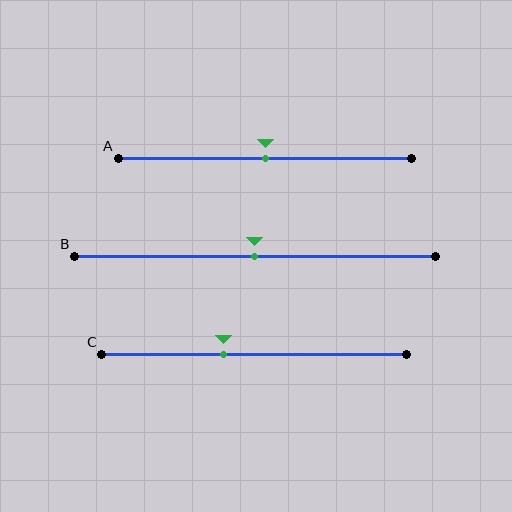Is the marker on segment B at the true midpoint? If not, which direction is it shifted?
Yes, the marker on segment B is at the true midpoint.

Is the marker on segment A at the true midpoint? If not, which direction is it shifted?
Yes, the marker on segment A is at the true midpoint.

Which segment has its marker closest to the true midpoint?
Segment A has its marker closest to the true midpoint.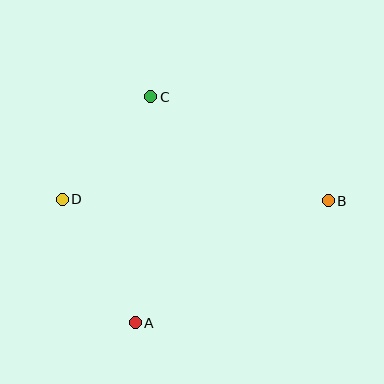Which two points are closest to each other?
Points C and D are closest to each other.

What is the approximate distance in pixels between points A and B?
The distance between A and B is approximately 228 pixels.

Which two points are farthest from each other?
Points B and D are farthest from each other.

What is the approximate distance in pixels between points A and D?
The distance between A and D is approximately 144 pixels.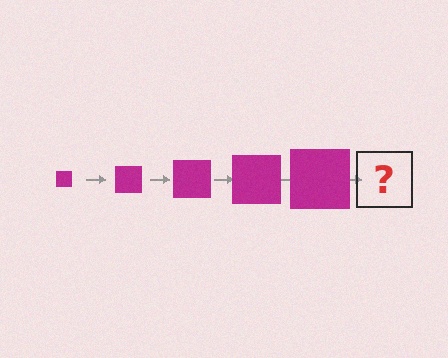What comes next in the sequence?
The next element should be a magenta square, larger than the previous one.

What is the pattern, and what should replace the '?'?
The pattern is that the square gets progressively larger each step. The '?' should be a magenta square, larger than the previous one.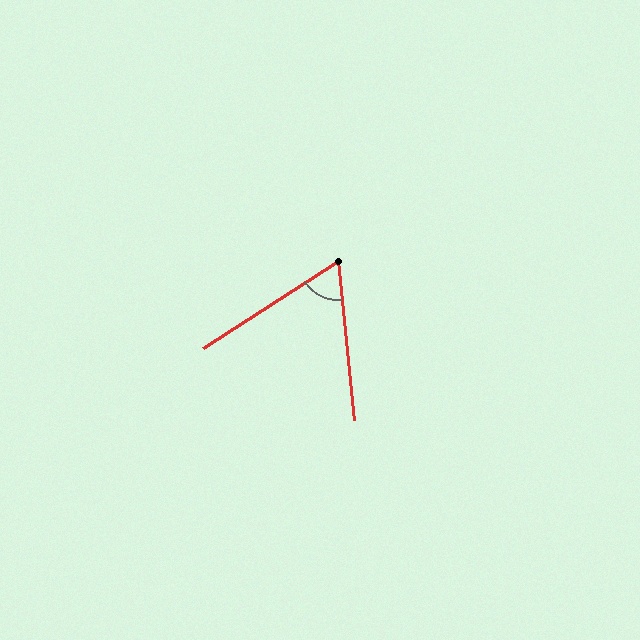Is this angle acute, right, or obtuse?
It is acute.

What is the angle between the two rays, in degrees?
Approximately 63 degrees.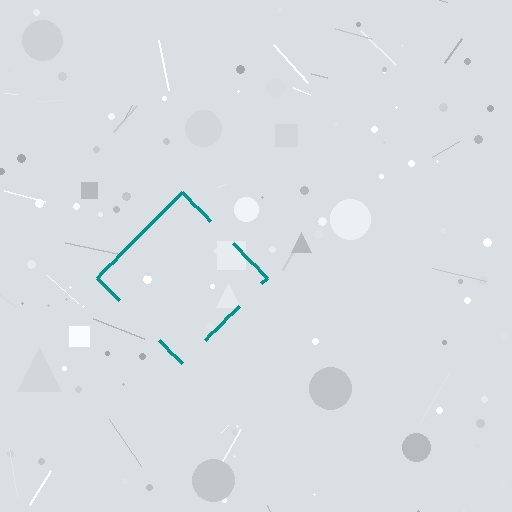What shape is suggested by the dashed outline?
The dashed outline suggests a diamond.